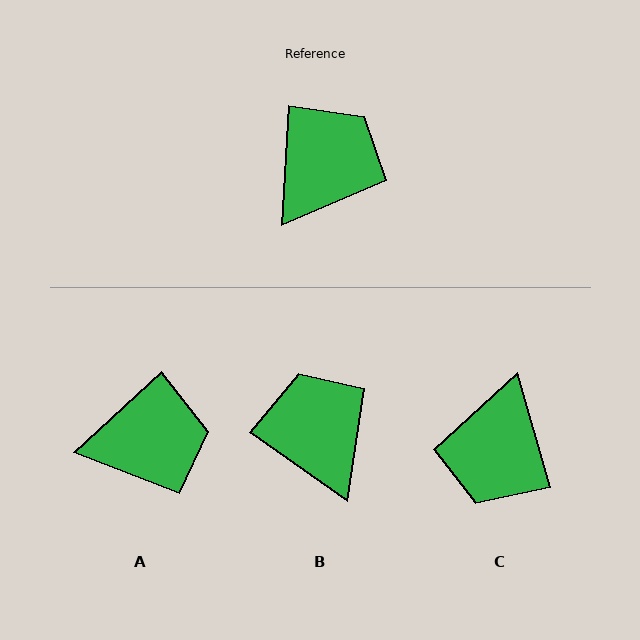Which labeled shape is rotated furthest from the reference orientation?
C, about 161 degrees away.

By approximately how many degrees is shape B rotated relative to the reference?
Approximately 58 degrees counter-clockwise.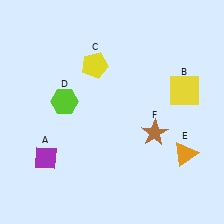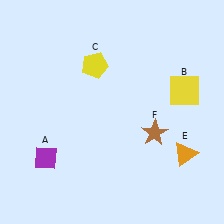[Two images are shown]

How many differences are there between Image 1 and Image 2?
There is 1 difference between the two images.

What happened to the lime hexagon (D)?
The lime hexagon (D) was removed in Image 2. It was in the top-left area of Image 1.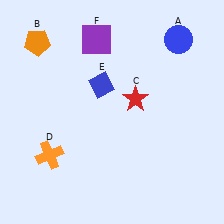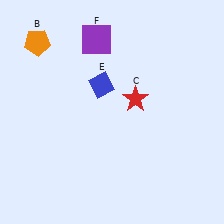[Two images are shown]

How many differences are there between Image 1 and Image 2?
There are 2 differences between the two images.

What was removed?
The orange cross (D), the blue circle (A) were removed in Image 2.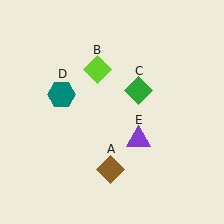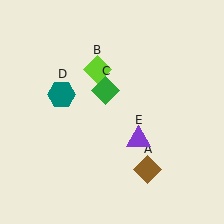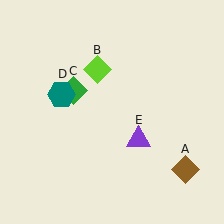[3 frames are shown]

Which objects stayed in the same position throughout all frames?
Lime diamond (object B) and teal hexagon (object D) and purple triangle (object E) remained stationary.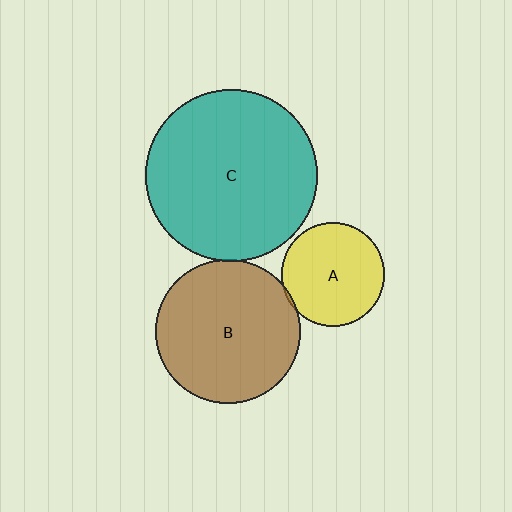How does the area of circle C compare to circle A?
Approximately 2.8 times.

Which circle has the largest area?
Circle C (teal).